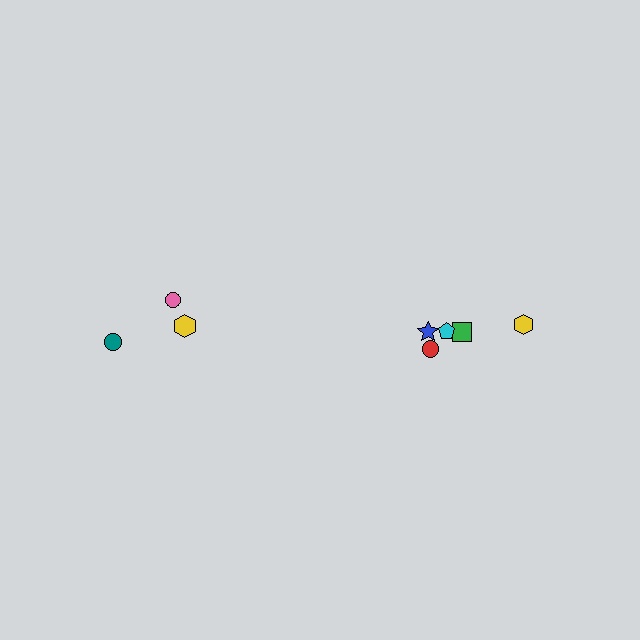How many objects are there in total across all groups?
There are 8 objects.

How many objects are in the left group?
There are 3 objects.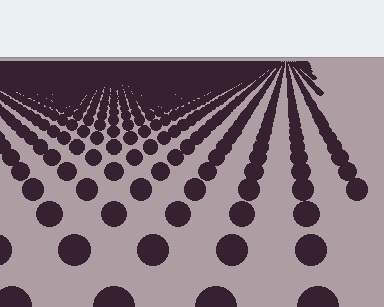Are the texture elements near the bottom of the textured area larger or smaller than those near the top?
Larger. Near the bottom, elements are closer to the viewer and appear at a bigger on-screen size.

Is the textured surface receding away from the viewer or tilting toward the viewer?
The surface is receding away from the viewer. Texture elements get smaller and denser toward the top.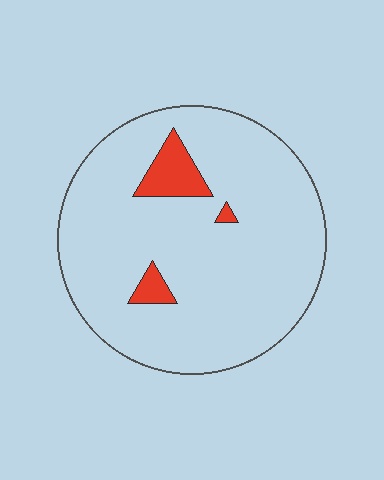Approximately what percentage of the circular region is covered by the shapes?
Approximately 10%.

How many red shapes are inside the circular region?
3.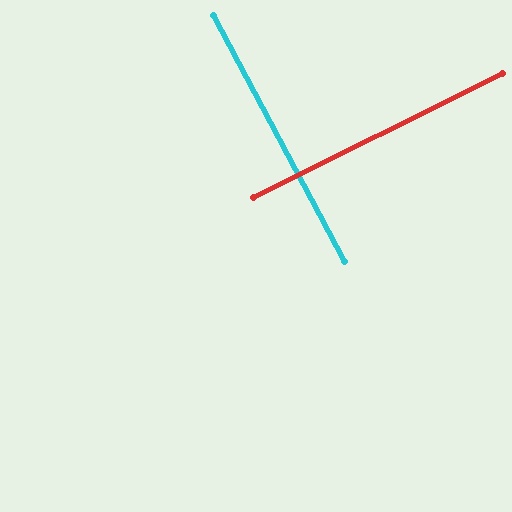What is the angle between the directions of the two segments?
Approximately 88 degrees.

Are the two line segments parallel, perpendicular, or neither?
Perpendicular — they meet at approximately 88°.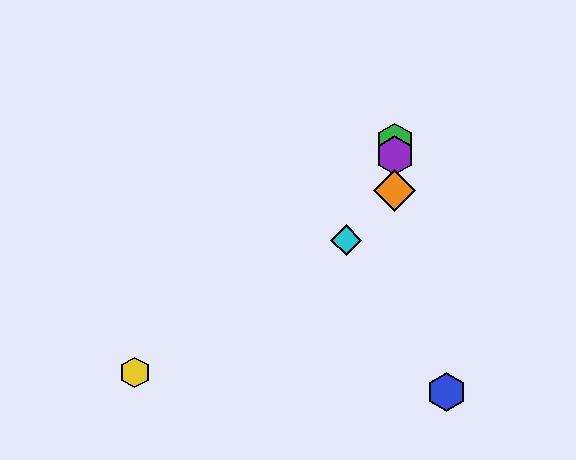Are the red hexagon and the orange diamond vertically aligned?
Yes, both are at x≈395.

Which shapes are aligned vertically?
The red hexagon, the green hexagon, the purple hexagon, the orange diamond are aligned vertically.